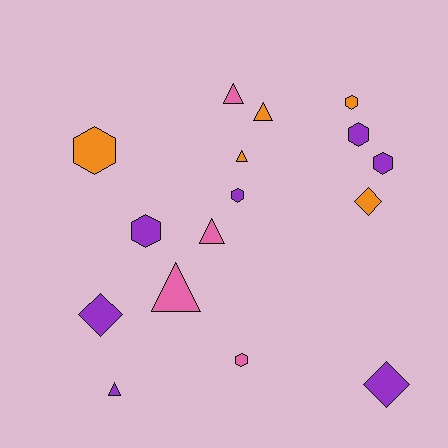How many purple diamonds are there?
There are 2 purple diamonds.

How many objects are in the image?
There are 16 objects.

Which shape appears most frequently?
Hexagon, with 7 objects.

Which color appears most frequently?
Purple, with 7 objects.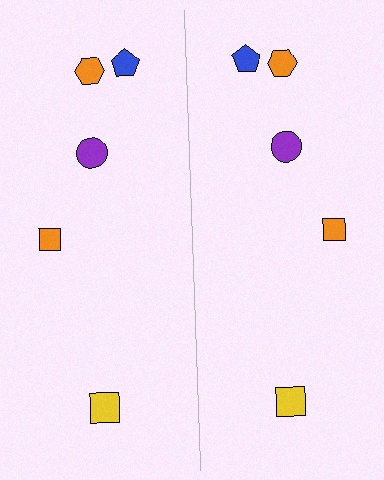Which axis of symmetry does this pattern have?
The pattern has a vertical axis of symmetry running through the center of the image.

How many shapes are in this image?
There are 10 shapes in this image.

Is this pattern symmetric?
Yes, this pattern has bilateral (reflection) symmetry.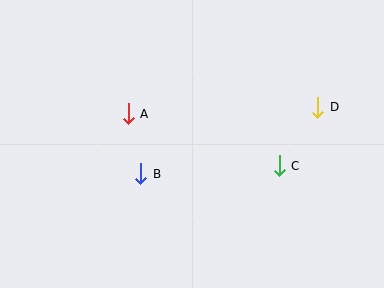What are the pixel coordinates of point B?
Point B is at (141, 174).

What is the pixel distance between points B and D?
The distance between B and D is 189 pixels.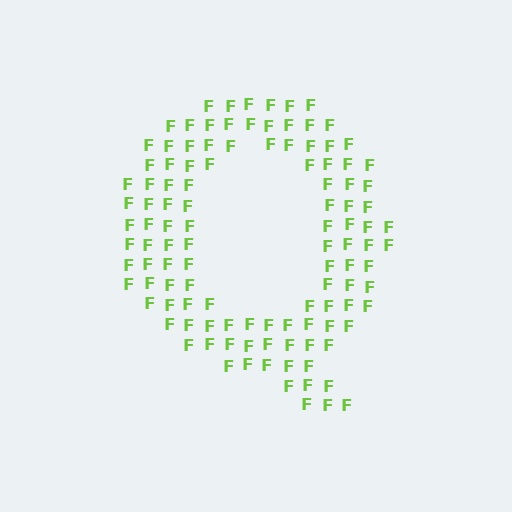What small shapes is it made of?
It is made of small letter F's.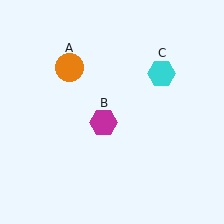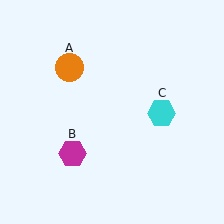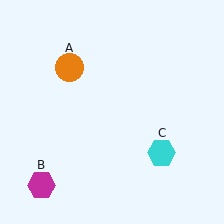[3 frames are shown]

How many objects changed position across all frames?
2 objects changed position: magenta hexagon (object B), cyan hexagon (object C).